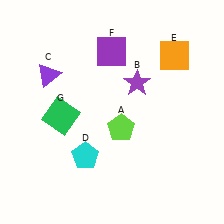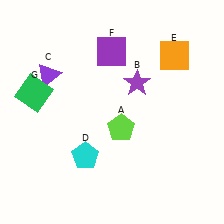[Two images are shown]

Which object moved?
The green square (G) moved left.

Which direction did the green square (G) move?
The green square (G) moved left.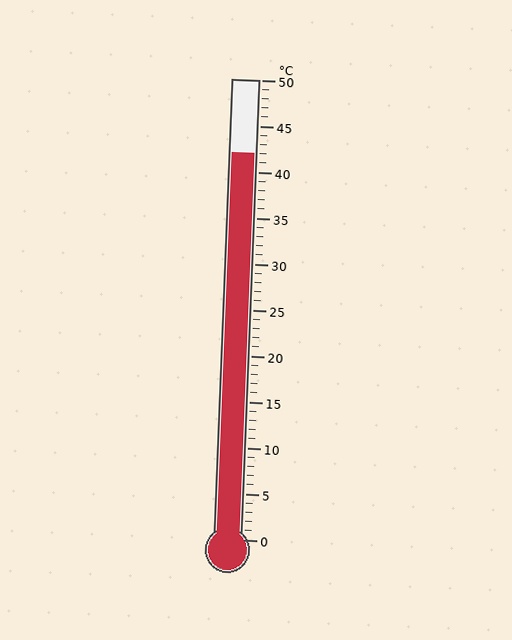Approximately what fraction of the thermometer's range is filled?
The thermometer is filled to approximately 85% of its range.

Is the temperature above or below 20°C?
The temperature is above 20°C.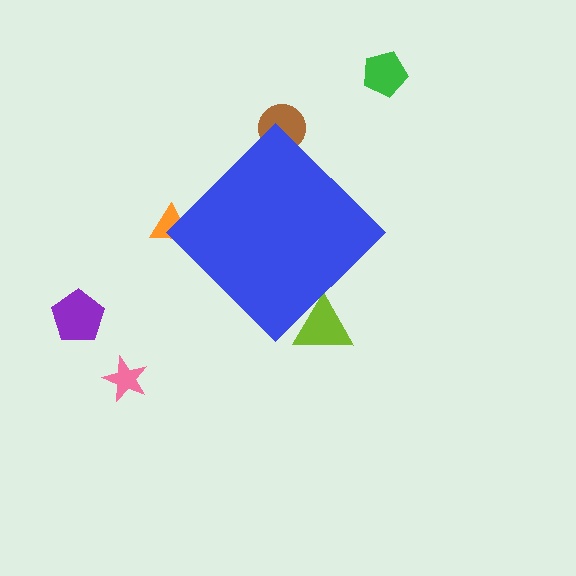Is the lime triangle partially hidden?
Yes, the lime triangle is partially hidden behind the blue diamond.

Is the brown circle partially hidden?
Yes, the brown circle is partially hidden behind the blue diamond.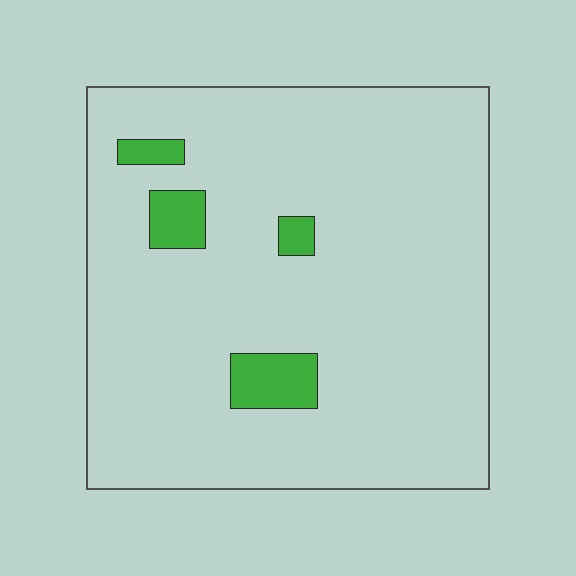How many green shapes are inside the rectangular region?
4.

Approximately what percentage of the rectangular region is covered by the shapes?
Approximately 5%.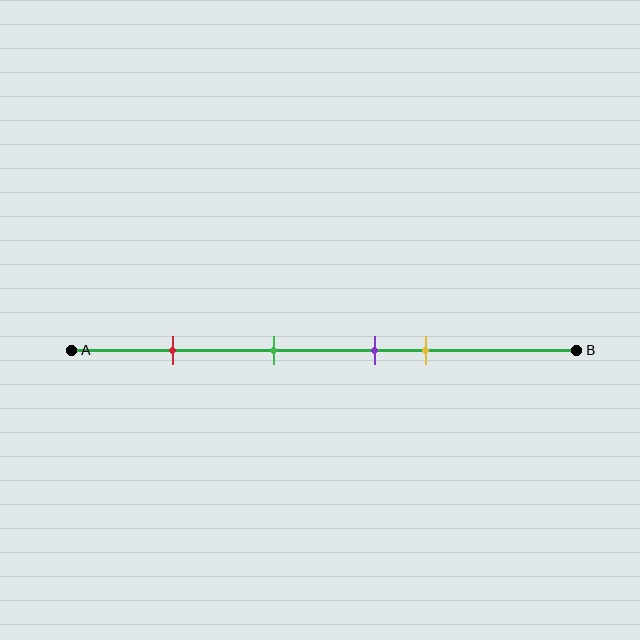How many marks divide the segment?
There are 4 marks dividing the segment.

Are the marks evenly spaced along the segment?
No, the marks are not evenly spaced.